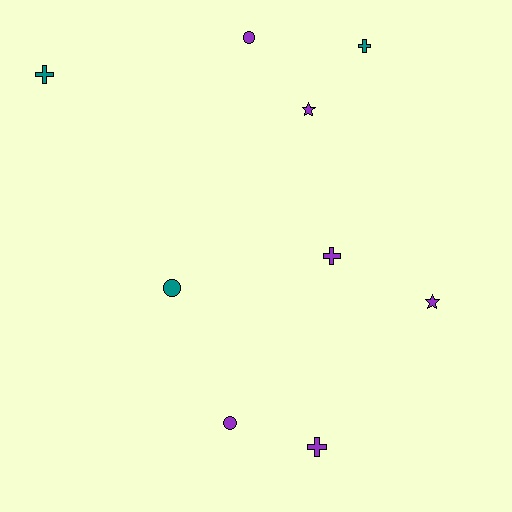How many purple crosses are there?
There are 2 purple crosses.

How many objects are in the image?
There are 9 objects.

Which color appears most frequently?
Purple, with 6 objects.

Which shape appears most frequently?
Cross, with 4 objects.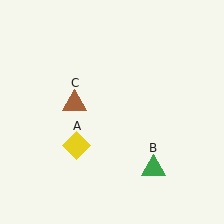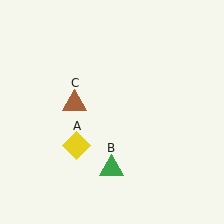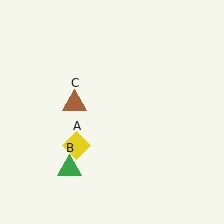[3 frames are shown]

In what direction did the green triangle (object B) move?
The green triangle (object B) moved left.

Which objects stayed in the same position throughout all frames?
Yellow diamond (object A) and brown triangle (object C) remained stationary.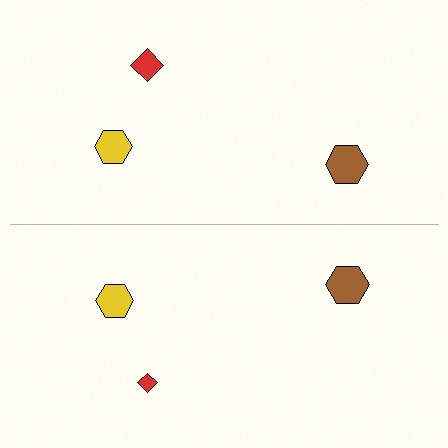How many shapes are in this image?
There are 6 shapes in this image.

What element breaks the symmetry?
The red diamond on the bottom side has a different size than its mirror counterpart.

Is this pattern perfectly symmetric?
No, the pattern is not perfectly symmetric. The red diamond on the bottom side has a different size than its mirror counterpart.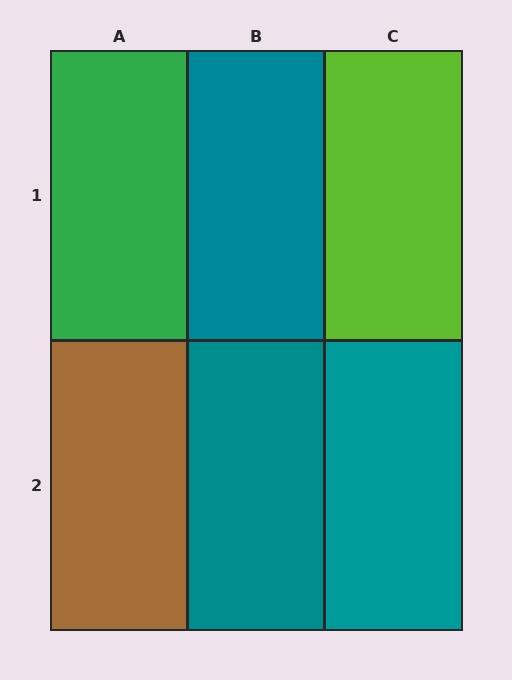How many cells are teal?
3 cells are teal.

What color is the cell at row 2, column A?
Brown.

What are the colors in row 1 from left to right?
Green, teal, lime.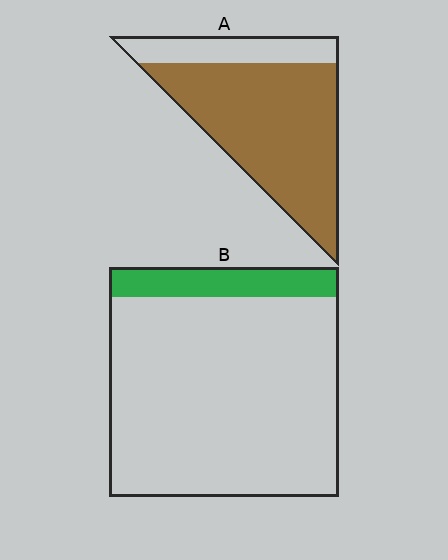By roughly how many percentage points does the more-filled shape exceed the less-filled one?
By roughly 65 percentage points (A over B).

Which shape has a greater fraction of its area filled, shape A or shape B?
Shape A.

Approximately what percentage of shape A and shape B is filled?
A is approximately 80% and B is approximately 15%.